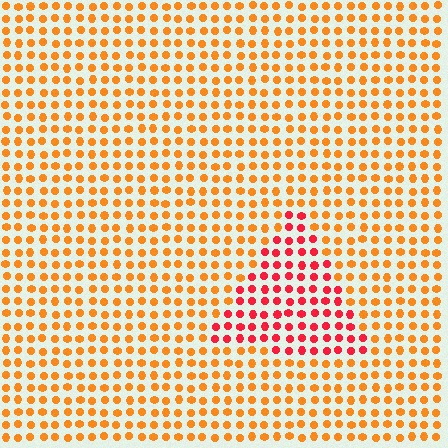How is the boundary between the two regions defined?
The boundary is defined purely by a slight shift in hue (about 38 degrees). Spacing, size, and orientation are identical on both sides.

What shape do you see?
I see a triangle.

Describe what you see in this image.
The image is filled with small orange elements in a uniform arrangement. A triangle-shaped region is visible where the elements are tinted to a slightly different hue, forming a subtle color boundary.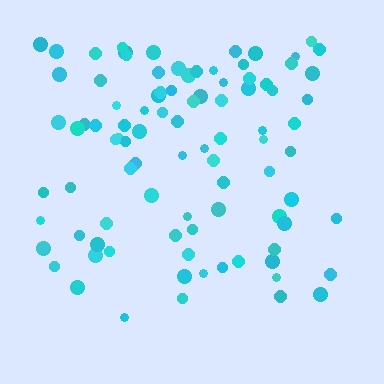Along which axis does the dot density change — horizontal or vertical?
Vertical.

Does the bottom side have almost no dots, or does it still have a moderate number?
Still a moderate number, just noticeably fewer than the top.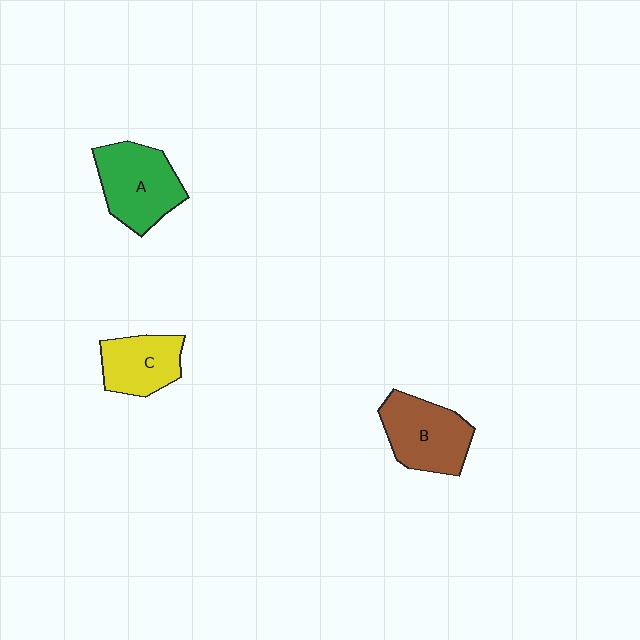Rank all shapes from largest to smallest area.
From largest to smallest: A (green), B (brown), C (yellow).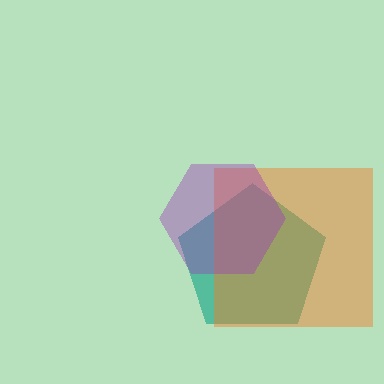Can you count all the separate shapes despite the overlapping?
Yes, there are 3 separate shapes.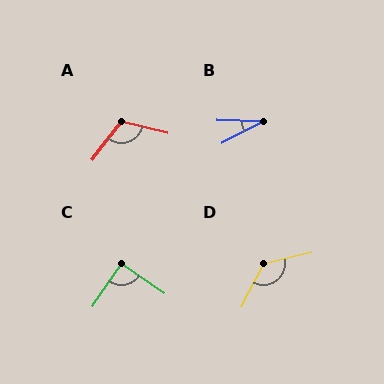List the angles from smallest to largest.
B (29°), C (89°), A (113°), D (131°).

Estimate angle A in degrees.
Approximately 113 degrees.